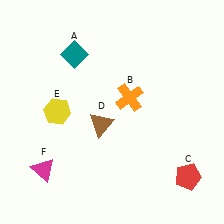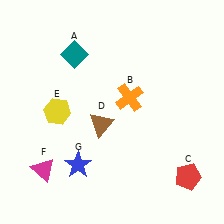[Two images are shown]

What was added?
A blue star (G) was added in Image 2.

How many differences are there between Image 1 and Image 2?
There is 1 difference between the two images.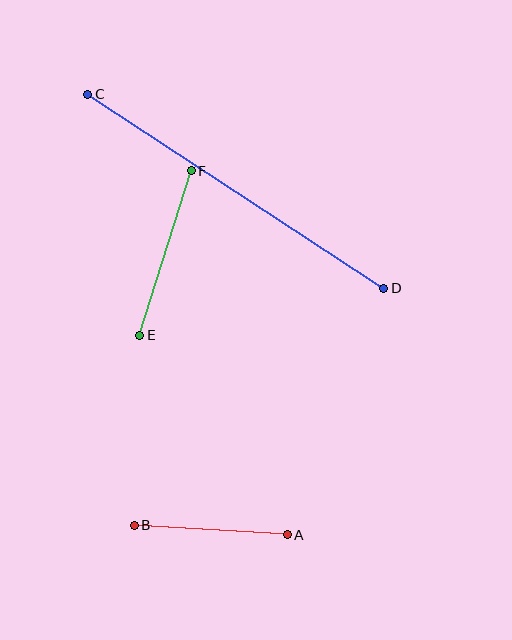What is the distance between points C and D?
The distance is approximately 354 pixels.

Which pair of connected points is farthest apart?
Points C and D are farthest apart.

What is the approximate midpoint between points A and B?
The midpoint is at approximately (211, 530) pixels.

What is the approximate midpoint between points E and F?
The midpoint is at approximately (165, 253) pixels.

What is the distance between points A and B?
The distance is approximately 153 pixels.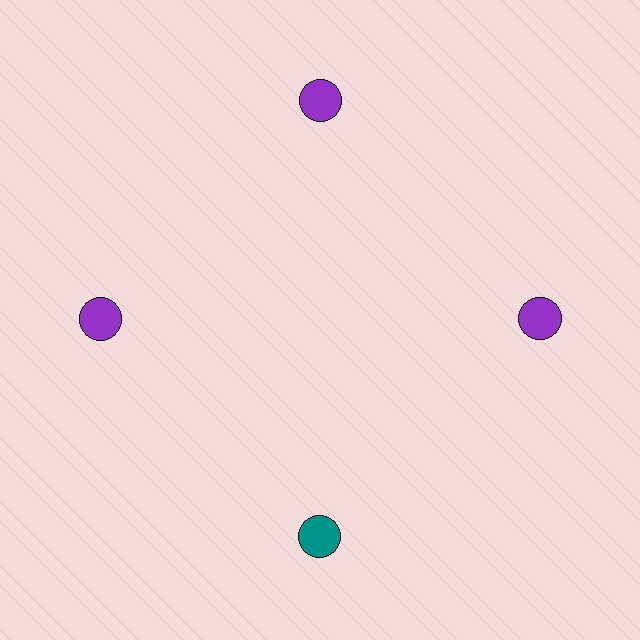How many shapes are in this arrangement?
There are 4 shapes arranged in a ring pattern.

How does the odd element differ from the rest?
It has a different color: teal instead of purple.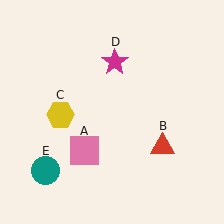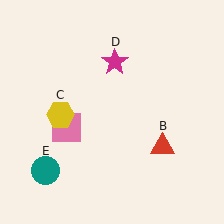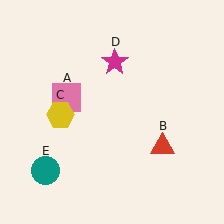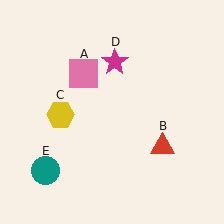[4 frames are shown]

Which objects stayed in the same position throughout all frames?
Red triangle (object B) and yellow hexagon (object C) and magenta star (object D) and teal circle (object E) remained stationary.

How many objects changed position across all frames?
1 object changed position: pink square (object A).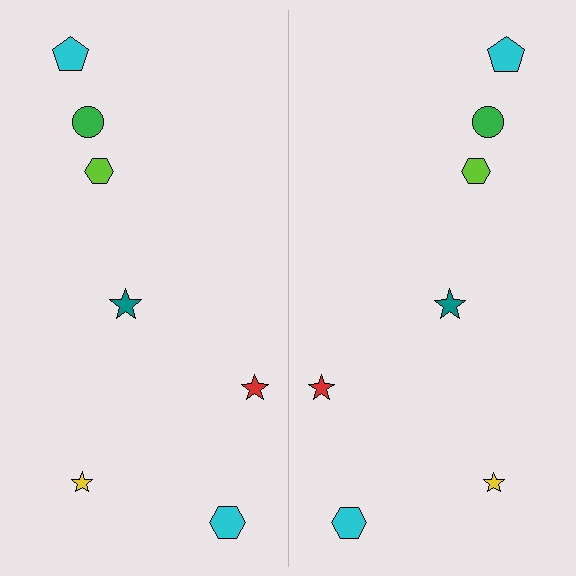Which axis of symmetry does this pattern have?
The pattern has a vertical axis of symmetry running through the center of the image.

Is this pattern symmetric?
Yes, this pattern has bilateral (reflection) symmetry.